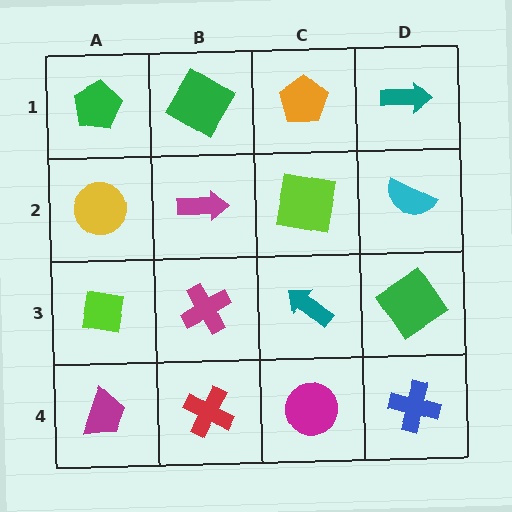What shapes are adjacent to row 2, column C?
An orange pentagon (row 1, column C), a teal arrow (row 3, column C), a magenta arrow (row 2, column B), a cyan semicircle (row 2, column D).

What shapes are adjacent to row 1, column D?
A cyan semicircle (row 2, column D), an orange pentagon (row 1, column C).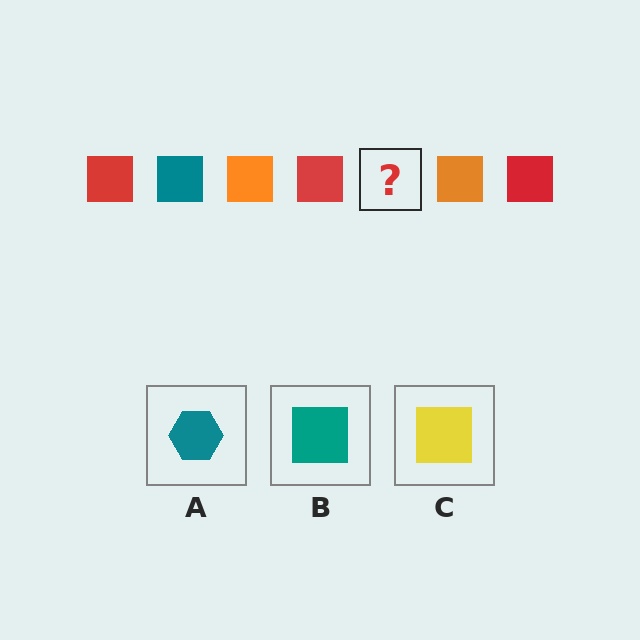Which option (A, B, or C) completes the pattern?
B.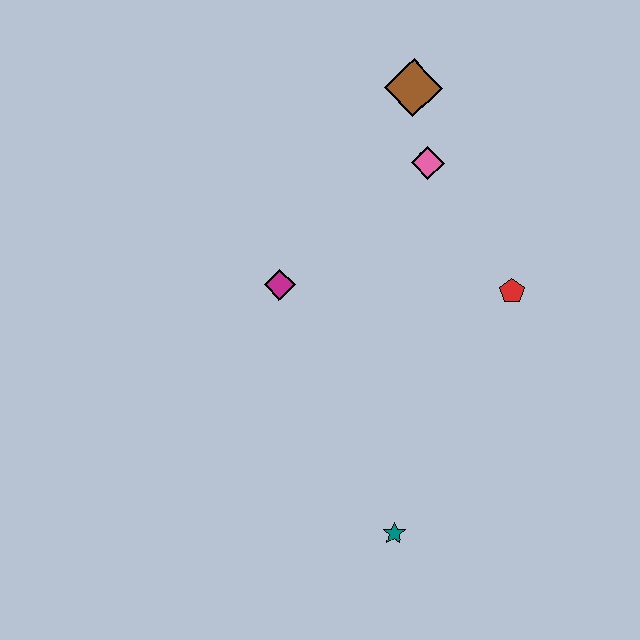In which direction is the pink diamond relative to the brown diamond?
The pink diamond is below the brown diamond.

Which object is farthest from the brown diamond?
The teal star is farthest from the brown diamond.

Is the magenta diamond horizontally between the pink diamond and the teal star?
No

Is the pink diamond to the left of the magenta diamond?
No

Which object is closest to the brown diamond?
The pink diamond is closest to the brown diamond.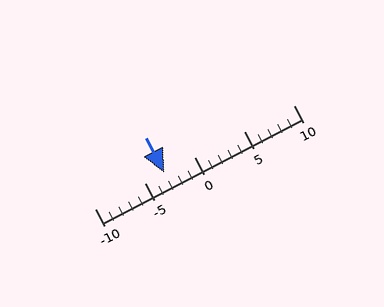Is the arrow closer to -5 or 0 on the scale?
The arrow is closer to -5.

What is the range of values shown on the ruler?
The ruler shows values from -10 to 10.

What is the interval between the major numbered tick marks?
The major tick marks are spaced 5 units apart.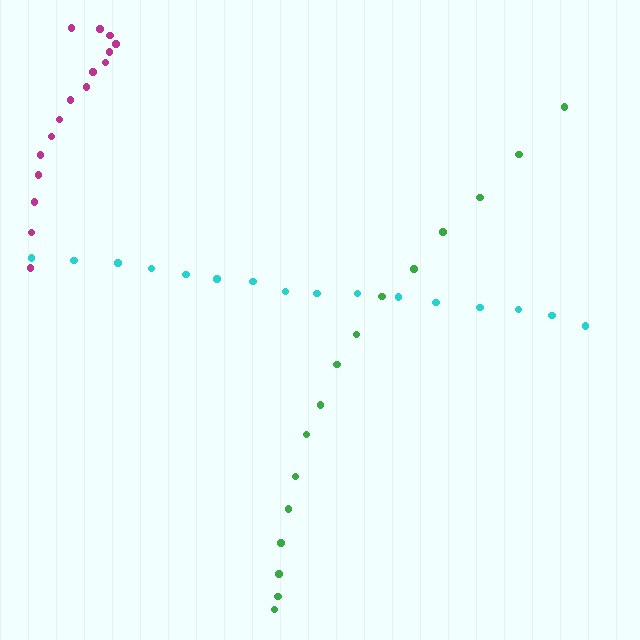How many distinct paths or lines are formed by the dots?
There are 3 distinct paths.